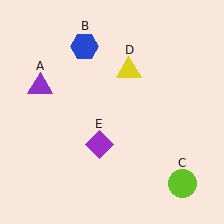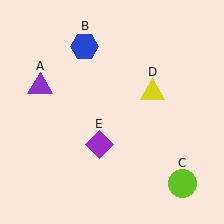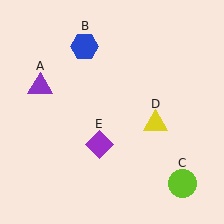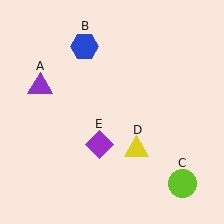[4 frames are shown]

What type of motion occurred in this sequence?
The yellow triangle (object D) rotated clockwise around the center of the scene.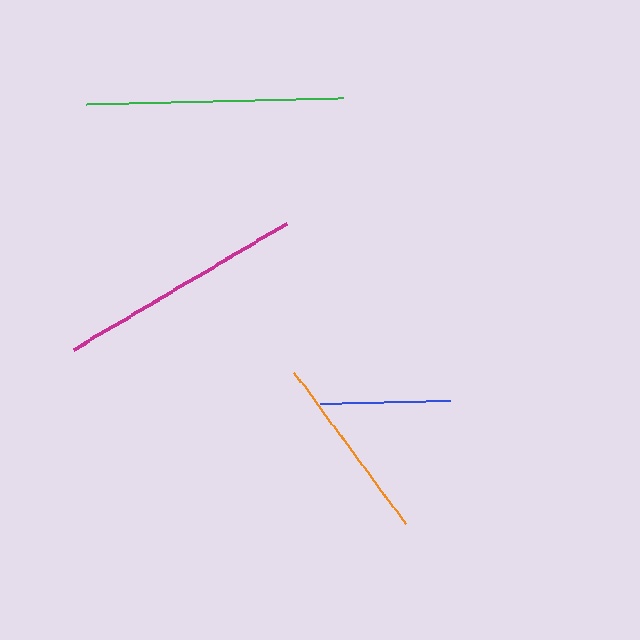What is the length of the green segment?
The green segment is approximately 257 pixels long.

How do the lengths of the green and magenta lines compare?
The green and magenta lines are approximately the same length.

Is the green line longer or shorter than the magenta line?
The green line is longer than the magenta line.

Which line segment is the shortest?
The blue line is the shortest at approximately 130 pixels.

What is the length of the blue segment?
The blue segment is approximately 130 pixels long.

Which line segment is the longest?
The green line is the longest at approximately 257 pixels.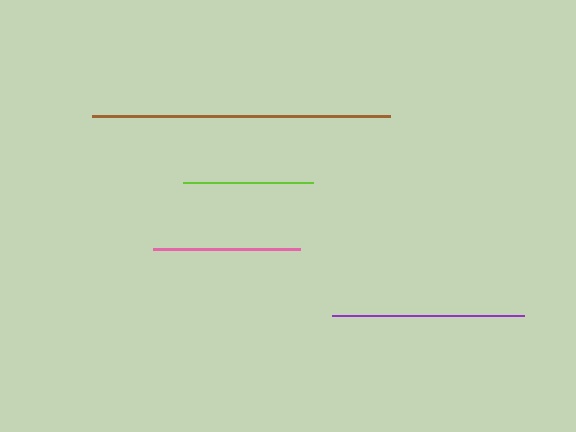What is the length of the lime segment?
The lime segment is approximately 130 pixels long.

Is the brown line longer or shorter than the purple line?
The brown line is longer than the purple line.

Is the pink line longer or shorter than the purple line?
The purple line is longer than the pink line.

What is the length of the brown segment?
The brown segment is approximately 298 pixels long.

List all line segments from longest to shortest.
From longest to shortest: brown, purple, pink, lime.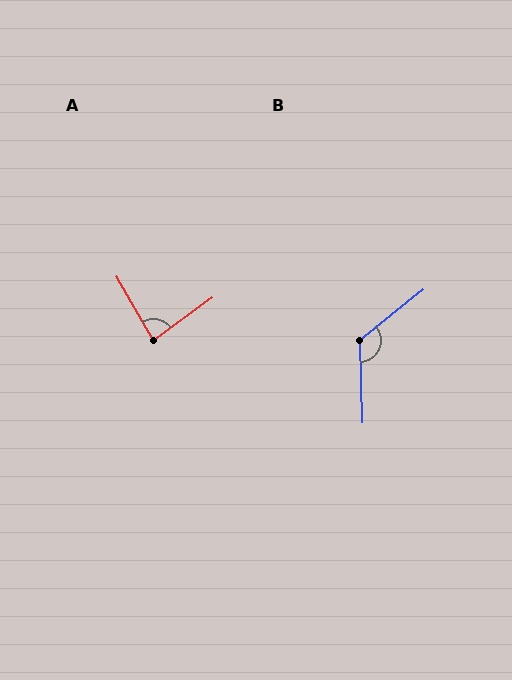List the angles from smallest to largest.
A (84°), B (127°).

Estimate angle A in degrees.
Approximately 84 degrees.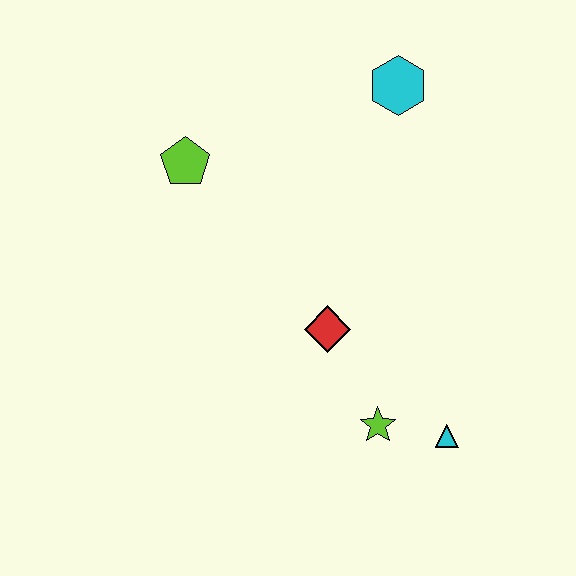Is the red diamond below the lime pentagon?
Yes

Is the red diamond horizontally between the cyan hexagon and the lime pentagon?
Yes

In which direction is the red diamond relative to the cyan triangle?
The red diamond is to the left of the cyan triangle.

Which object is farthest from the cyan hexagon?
The cyan triangle is farthest from the cyan hexagon.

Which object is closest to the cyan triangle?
The lime star is closest to the cyan triangle.